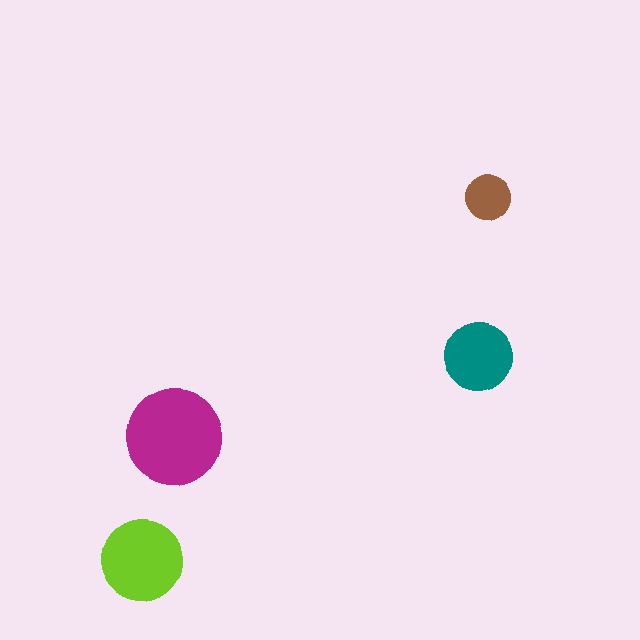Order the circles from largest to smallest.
the magenta one, the lime one, the teal one, the brown one.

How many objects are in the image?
There are 4 objects in the image.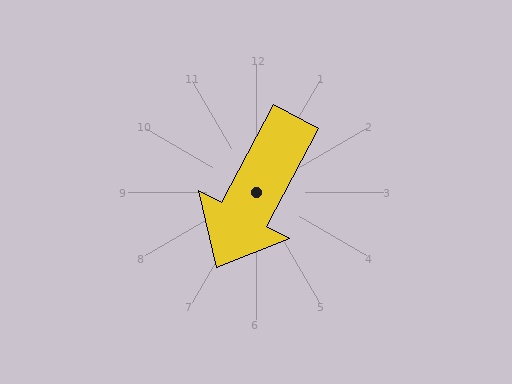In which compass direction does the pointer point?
Southwest.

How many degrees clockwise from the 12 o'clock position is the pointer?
Approximately 208 degrees.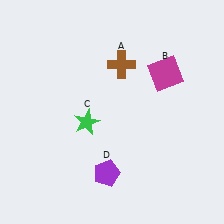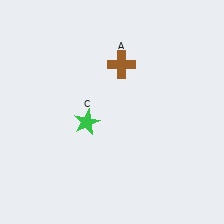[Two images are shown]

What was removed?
The purple pentagon (D), the magenta square (B) were removed in Image 2.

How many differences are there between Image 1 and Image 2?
There are 2 differences between the two images.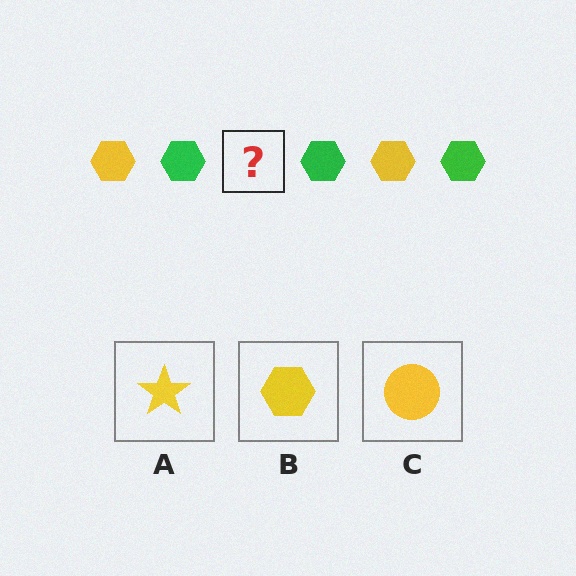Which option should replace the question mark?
Option B.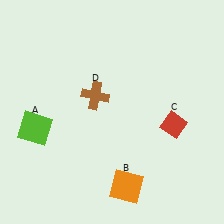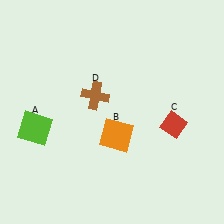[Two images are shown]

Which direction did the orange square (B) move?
The orange square (B) moved up.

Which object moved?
The orange square (B) moved up.